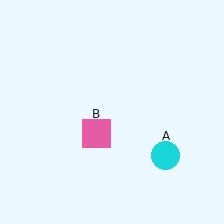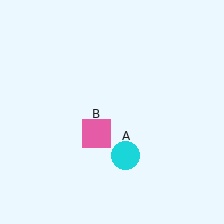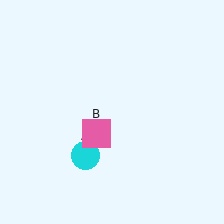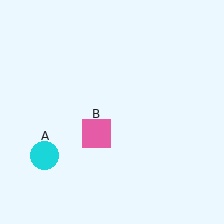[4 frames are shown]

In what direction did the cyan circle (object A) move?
The cyan circle (object A) moved left.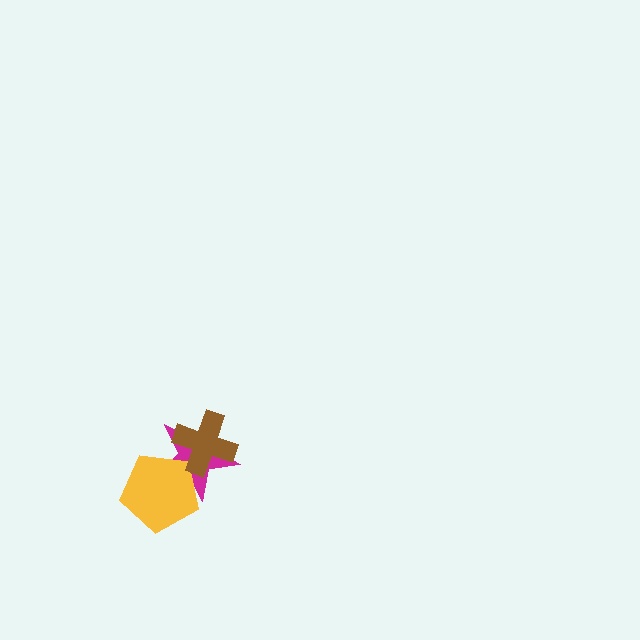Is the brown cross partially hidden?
No, no other shape covers it.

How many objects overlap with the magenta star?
2 objects overlap with the magenta star.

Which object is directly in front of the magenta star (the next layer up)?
The yellow pentagon is directly in front of the magenta star.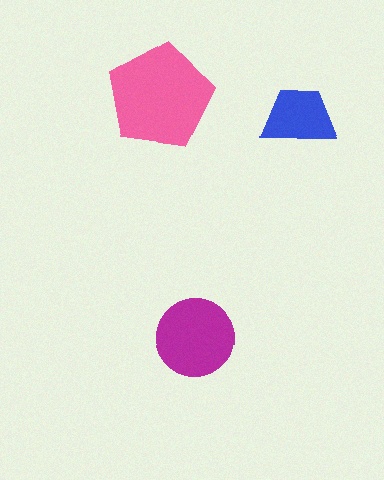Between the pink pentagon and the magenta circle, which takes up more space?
The pink pentagon.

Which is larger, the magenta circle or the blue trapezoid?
The magenta circle.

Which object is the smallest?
The blue trapezoid.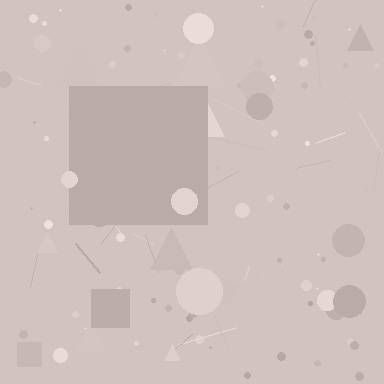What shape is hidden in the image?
A square is hidden in the image.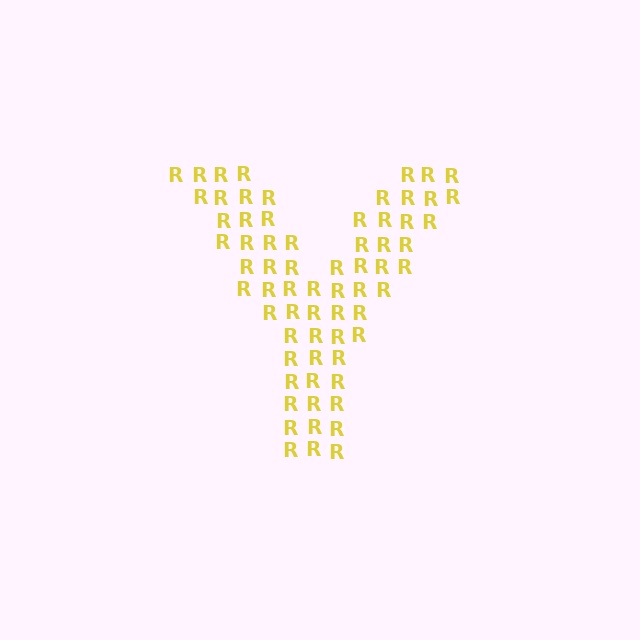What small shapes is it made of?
It is made of small letter R's.